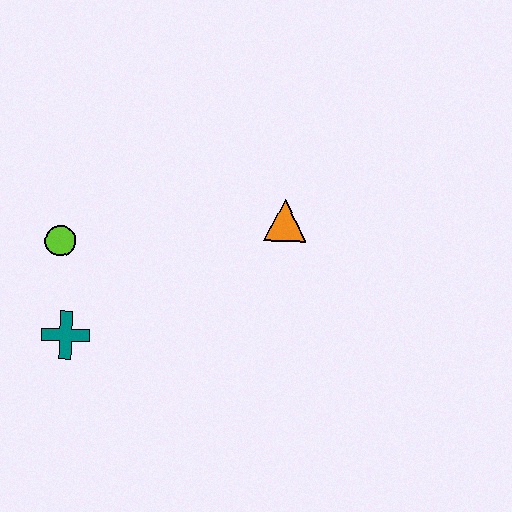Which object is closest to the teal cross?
The lime circle is closest to the teal cross.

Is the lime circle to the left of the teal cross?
Yes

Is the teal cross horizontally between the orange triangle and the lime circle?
Yes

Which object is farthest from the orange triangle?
The teal cross is farthest from the orange triangle.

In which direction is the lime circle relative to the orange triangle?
The lime circle is to the left of the orange triangle.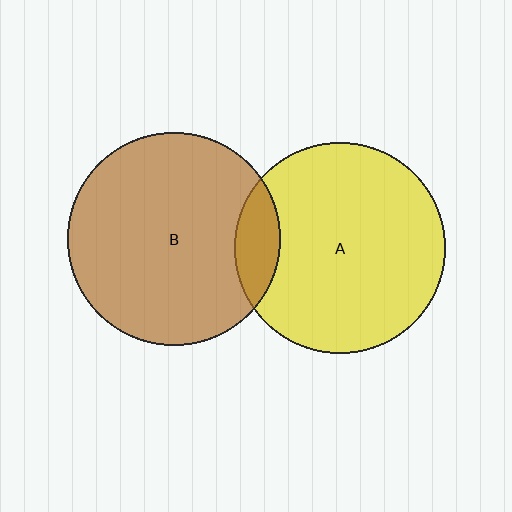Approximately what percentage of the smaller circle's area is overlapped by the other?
Approximately 10%.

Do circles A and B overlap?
Yes.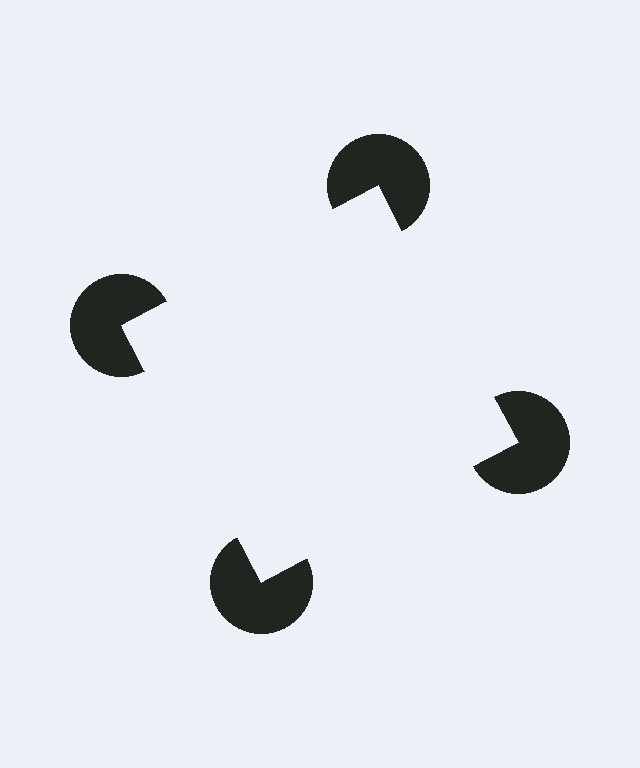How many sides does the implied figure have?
4 sides.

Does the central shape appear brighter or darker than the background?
It typically appears slightly brighter than the background, even though no actual brightness change is drawn.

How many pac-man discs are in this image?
There are 4 — one at each vertex of the illusory square.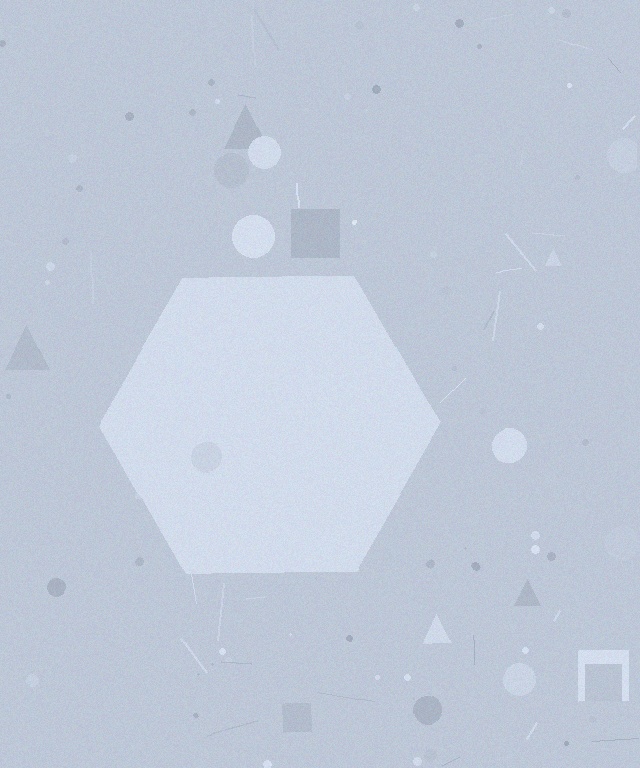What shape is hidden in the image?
A hexagon is hidden in the image.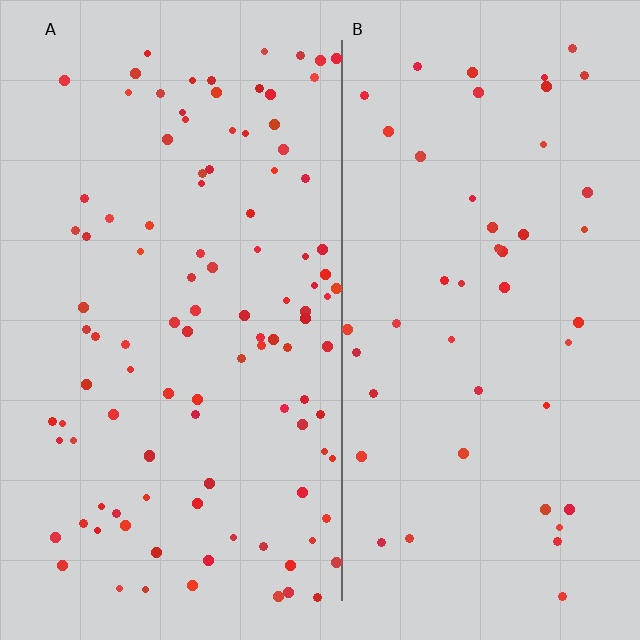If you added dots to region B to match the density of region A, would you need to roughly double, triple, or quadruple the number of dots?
Approximately double.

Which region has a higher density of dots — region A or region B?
A (the left).